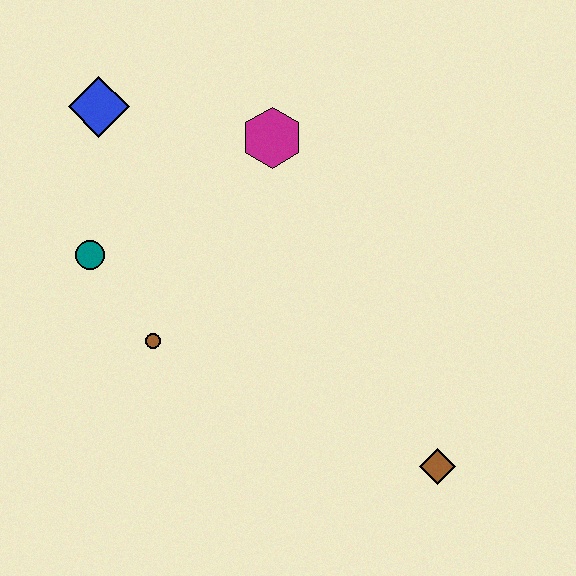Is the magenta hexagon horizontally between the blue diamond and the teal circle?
No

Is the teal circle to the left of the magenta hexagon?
Yes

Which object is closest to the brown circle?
The teal circle is closest to the brown circle.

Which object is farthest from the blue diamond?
The brown diamond is farthest from the blue diamond.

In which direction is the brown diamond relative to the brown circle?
The brown diamond is to the right of the brown circle.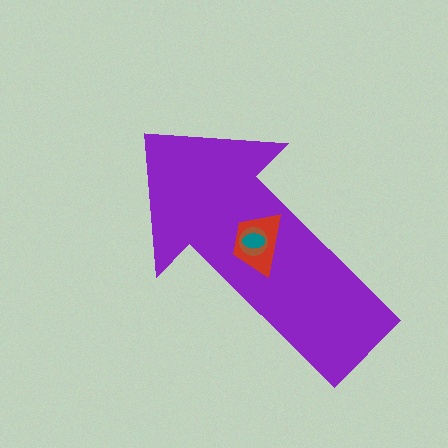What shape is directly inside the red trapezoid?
The brown circle.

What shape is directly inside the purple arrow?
The red trapezoid.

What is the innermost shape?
The teal ellipse.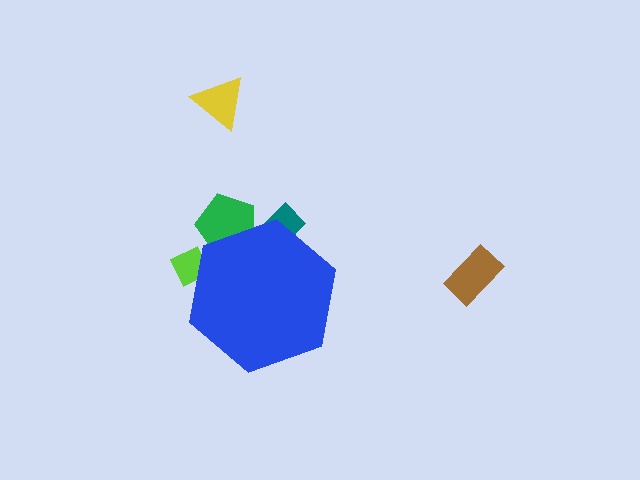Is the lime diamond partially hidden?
Yes, the lime diamond is partially hidden behind the blue hexagon.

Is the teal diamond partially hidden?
Yes, the teal diamond is partially hidden behind the blue hexagon.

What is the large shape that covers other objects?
A blue hexagon.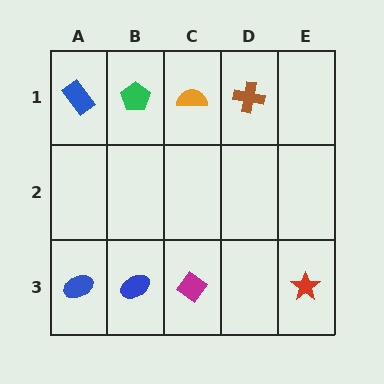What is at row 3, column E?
A red star.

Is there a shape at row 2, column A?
No, that cell is empty.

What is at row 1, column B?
A green pentagon.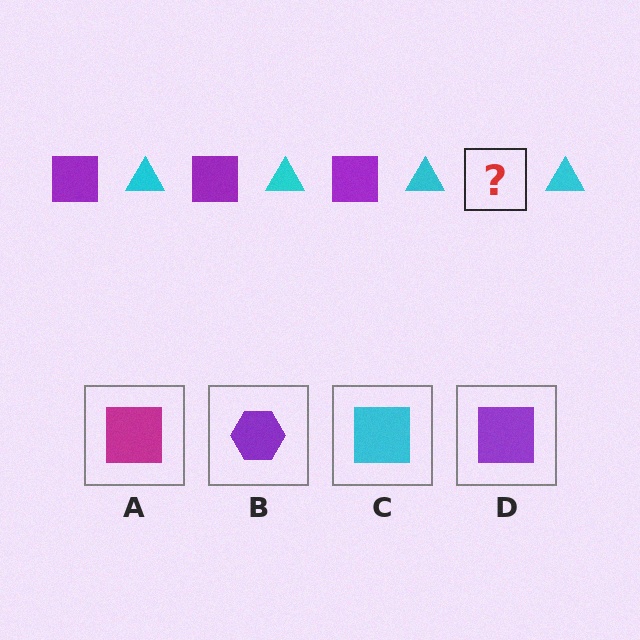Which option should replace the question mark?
Option D.